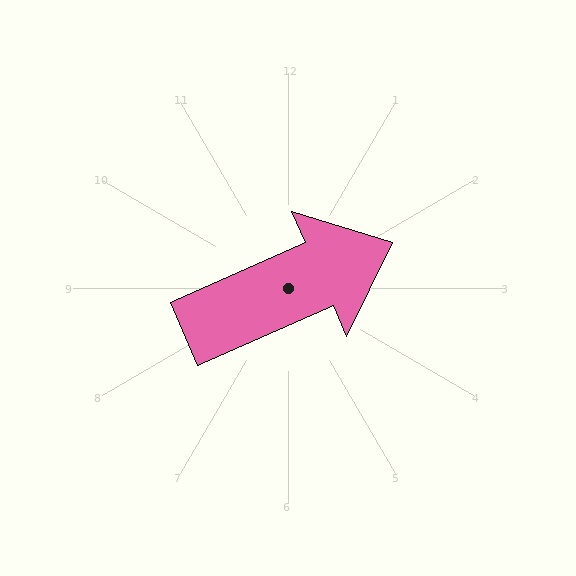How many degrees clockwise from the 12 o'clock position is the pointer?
Approximately 66 degrees.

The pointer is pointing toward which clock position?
Roughly 2 o'clock.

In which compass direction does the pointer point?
Northeast.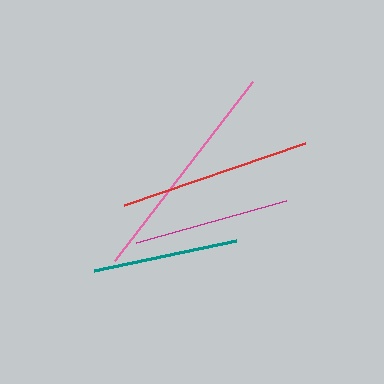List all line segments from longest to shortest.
From longest to shortest: pink, red, magenta, teal.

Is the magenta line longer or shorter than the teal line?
The magenta line is longer than the teal line.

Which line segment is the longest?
The pink line is the longest at approximately 226 pixels.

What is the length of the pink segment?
The pink segment is approximately 226 pixels long.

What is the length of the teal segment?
The teal segment is approximately 145 pixels long.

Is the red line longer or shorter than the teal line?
The red line is longer than the teal line.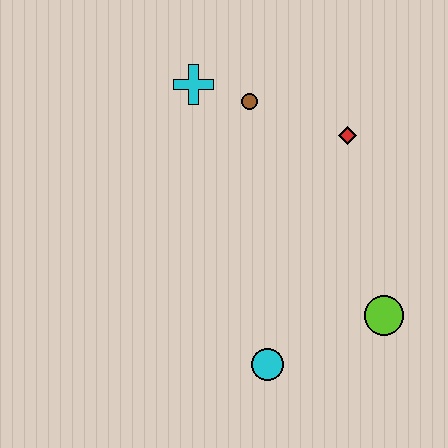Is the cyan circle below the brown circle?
Yes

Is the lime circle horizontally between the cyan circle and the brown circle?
No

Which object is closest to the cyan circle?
The lime circle is closest to the cyan circle.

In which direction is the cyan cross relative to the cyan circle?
The cyan cross is above the cyan circle.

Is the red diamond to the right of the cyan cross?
Yes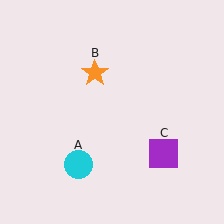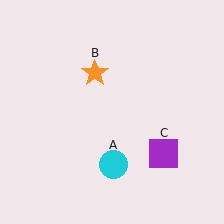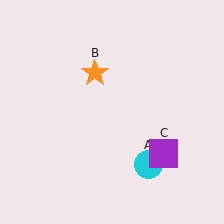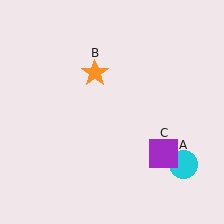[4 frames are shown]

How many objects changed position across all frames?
1 object changed position: cyan circle (object A).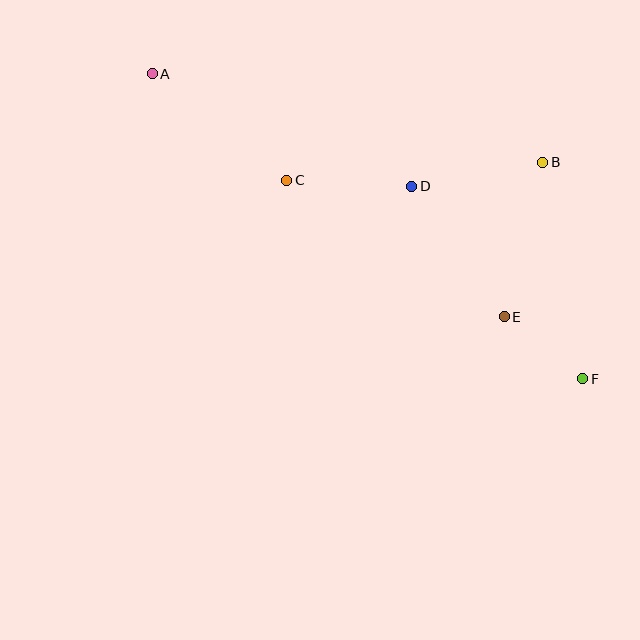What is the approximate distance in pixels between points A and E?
The distance between A and E is approximately 428 pixels.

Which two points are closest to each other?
Points E and F are closest to each other.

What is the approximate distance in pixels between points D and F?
The distance between D and F is approximately 257 pixels.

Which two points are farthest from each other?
Points A and F are farthest from each other.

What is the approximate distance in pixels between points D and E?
The distance between D and E is approximately 160 pixels.